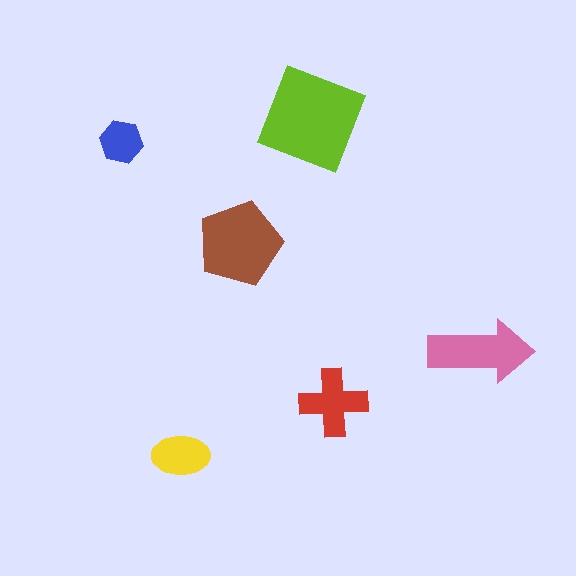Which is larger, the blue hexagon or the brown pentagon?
The brown pentagon.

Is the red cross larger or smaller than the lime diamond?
Smaller.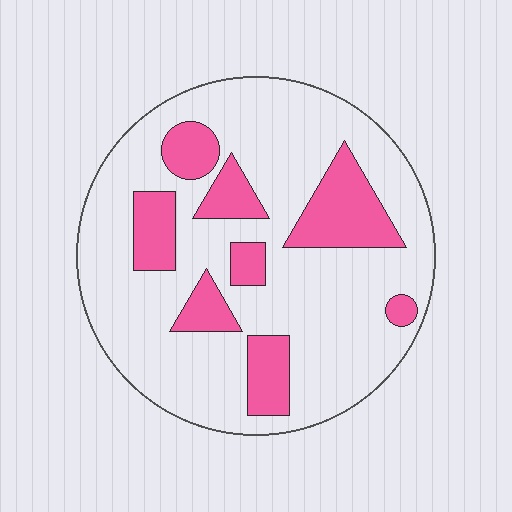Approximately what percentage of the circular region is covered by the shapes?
Approximately 25%.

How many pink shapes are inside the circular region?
8.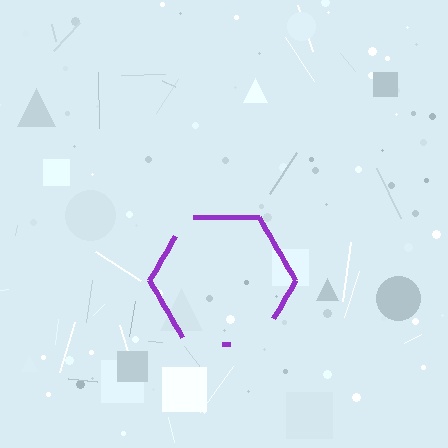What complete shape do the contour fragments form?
The contour fragments form a hexagon.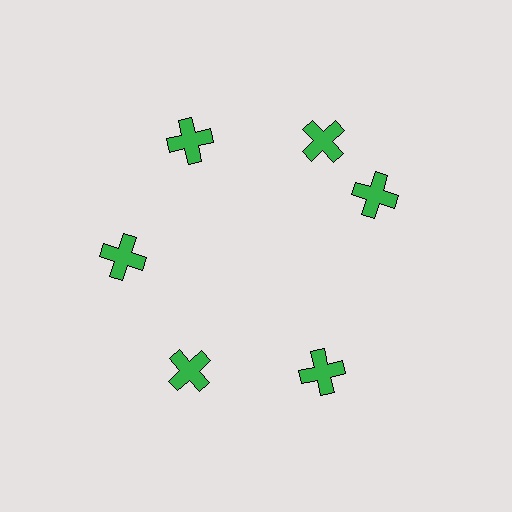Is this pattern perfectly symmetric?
No. The 6 green crosses are arranged in a ring, but one element near the 3 o'clock position is rotated out of alignment along the ring, breaking the 6-fold rotational symmetry.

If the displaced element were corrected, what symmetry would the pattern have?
It would have 6-fold rotational symmetry — the pattern would map onto itself every 60 degrees.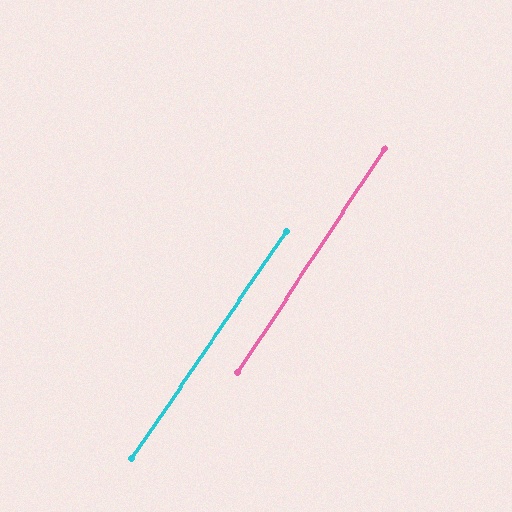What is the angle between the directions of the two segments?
Approximately 1 degree.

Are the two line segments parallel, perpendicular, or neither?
Parallel — their directions differ by only 0.9°.